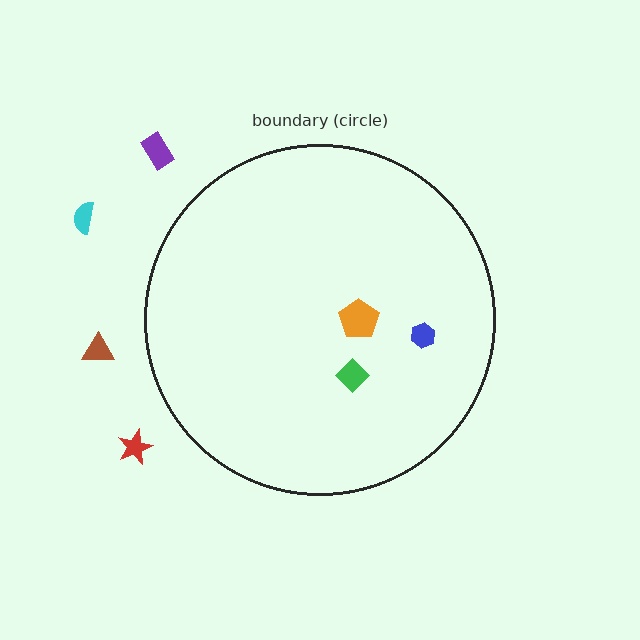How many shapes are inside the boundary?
3 inside, 4 outside.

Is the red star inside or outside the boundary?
Outside.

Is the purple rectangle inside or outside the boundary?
Outside.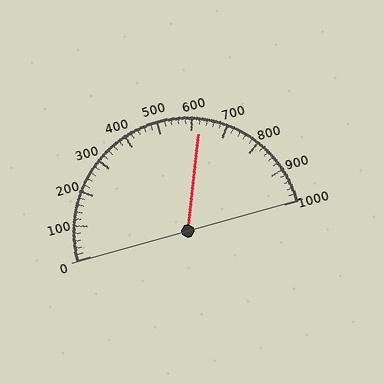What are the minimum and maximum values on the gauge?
The gauge ranges from 0 to 1000.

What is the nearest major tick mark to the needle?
The nearest major tick mark is 600.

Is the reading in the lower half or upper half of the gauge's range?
The reading is in the upper half of the range (0 to 1000).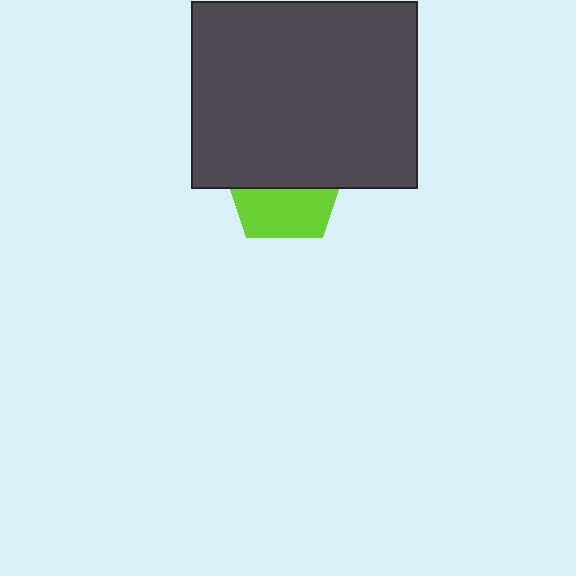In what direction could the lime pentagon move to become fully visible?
The lime pentagon could move down. That would shift it out from behind the dark gray rectangle entirely.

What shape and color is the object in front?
The object in front is a dark gray rectangle.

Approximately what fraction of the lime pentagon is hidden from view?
Roughly 56% of the lime pentagon is hidden behind the dark gray rectangle.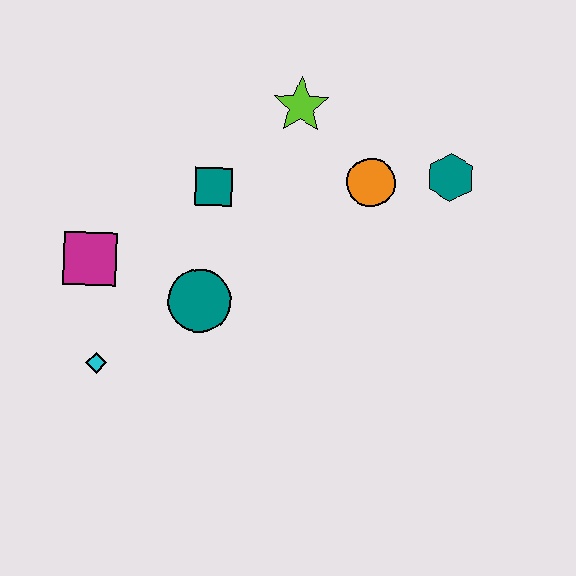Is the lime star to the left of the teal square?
No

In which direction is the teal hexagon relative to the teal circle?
The teal hexagon is to the right of the teal circle.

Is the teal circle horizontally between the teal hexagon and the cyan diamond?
Yes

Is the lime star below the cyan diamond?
No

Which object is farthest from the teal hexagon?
The cyan diamond is farthest from the teal hexagon.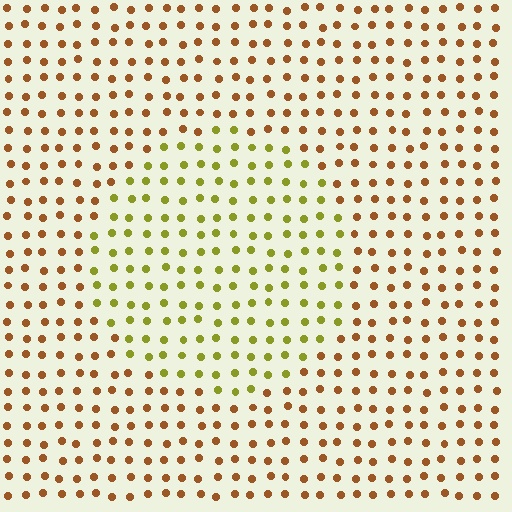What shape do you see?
I see a circle.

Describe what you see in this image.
The image is filled with small brown elements in a uniform arrangement. A circle-shaped region is visible where the elements are tinted to a slightly different hue, forming a subtle color boundary.